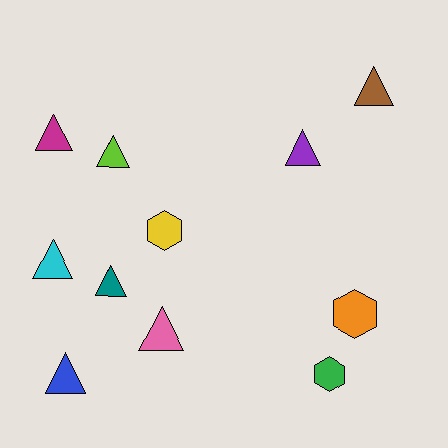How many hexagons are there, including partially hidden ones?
There are 3 hexagons.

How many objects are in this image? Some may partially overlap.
There are 11 objects.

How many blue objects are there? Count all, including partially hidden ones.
There is 1 blue object.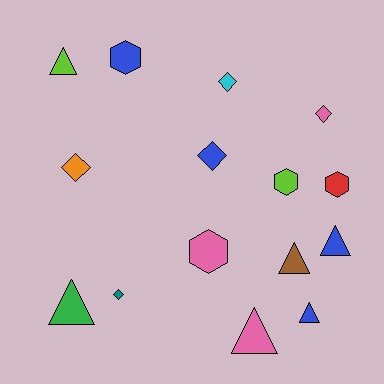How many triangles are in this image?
There are 6 triangles.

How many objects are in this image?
There are 15 objects.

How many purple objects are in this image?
There are no purple objects.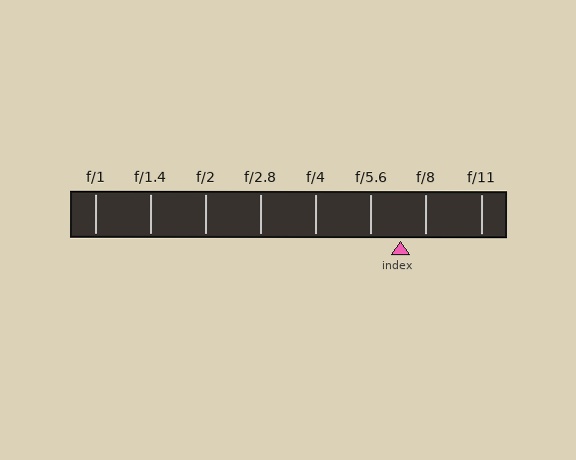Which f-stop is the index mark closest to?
The index mark is closest to f/8.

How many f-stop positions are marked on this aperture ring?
There are 8 f-stop positions marked.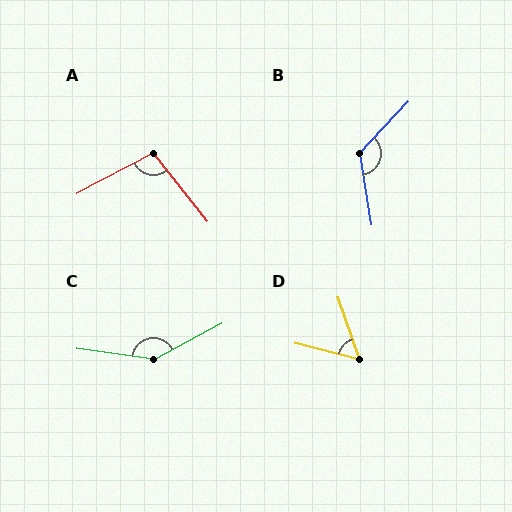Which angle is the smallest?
D, at approximately 56 degrees.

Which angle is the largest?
C, at approximately 144 degrees.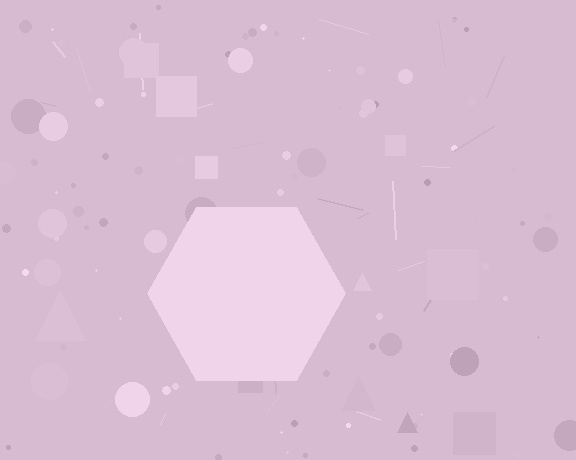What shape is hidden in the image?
A hexagon is hidden in the image.